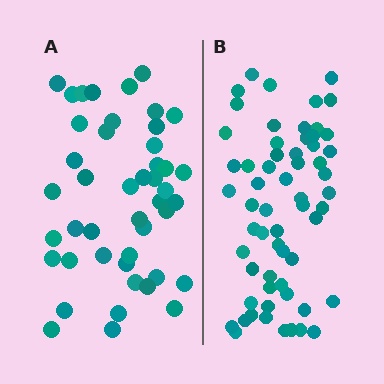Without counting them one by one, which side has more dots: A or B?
Region B (the right region) has more dots.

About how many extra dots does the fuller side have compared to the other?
Region B has approximately 15 more dots than region A.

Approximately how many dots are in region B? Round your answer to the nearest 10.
About 60 dots.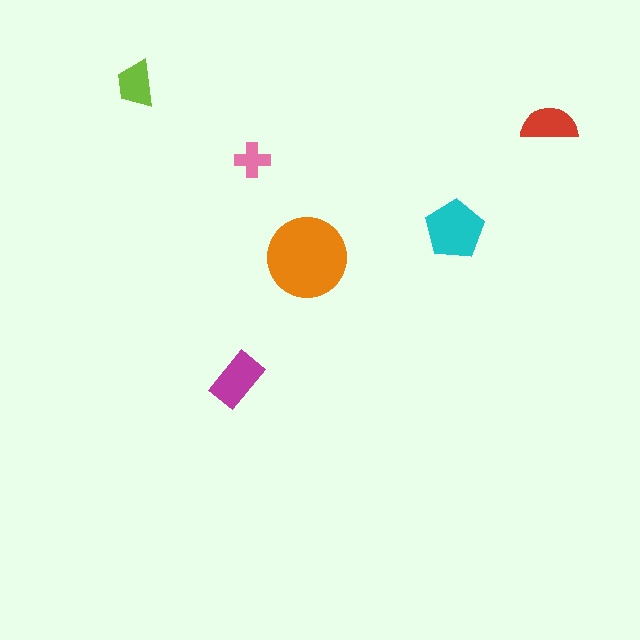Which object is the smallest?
The pink cross.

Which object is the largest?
The orange circle.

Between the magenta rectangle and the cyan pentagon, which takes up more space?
The cyan pentagon.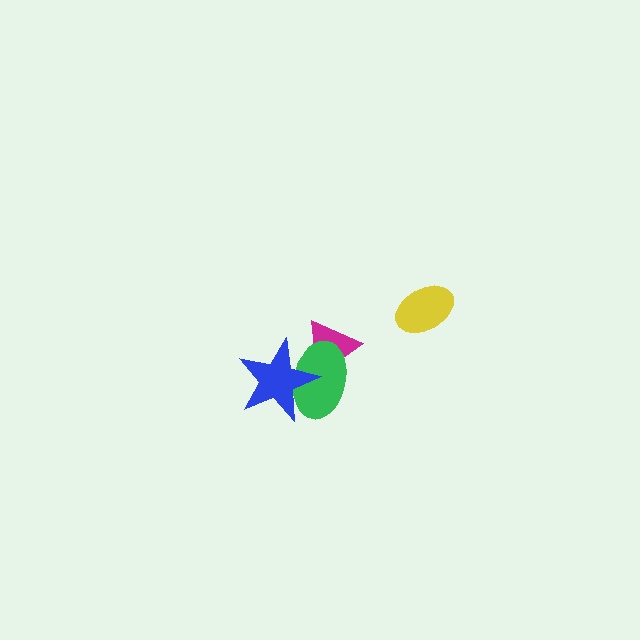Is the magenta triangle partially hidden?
Yes, it is partially covered by another shape.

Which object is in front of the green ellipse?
The blue star is in front of the green ellipse.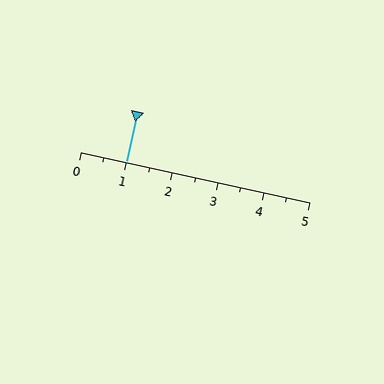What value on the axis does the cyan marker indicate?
The marker indicates approximately 1.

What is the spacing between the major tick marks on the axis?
The major ticks are spaced 1 apart.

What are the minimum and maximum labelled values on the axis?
The axis runs from 0 to 5.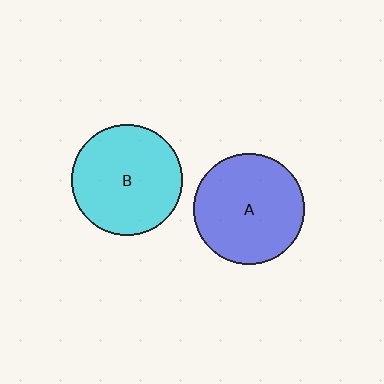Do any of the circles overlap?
No, none of the circles overlap.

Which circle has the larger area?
Circle B (cyan).